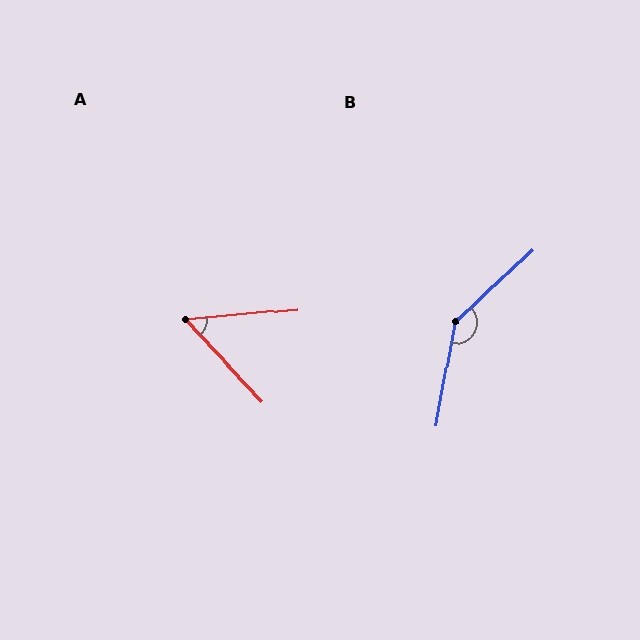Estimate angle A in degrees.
Approximately 52 degrees.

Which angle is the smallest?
A, at approximately 52 degrees.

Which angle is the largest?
B, at approximately 144 degrees.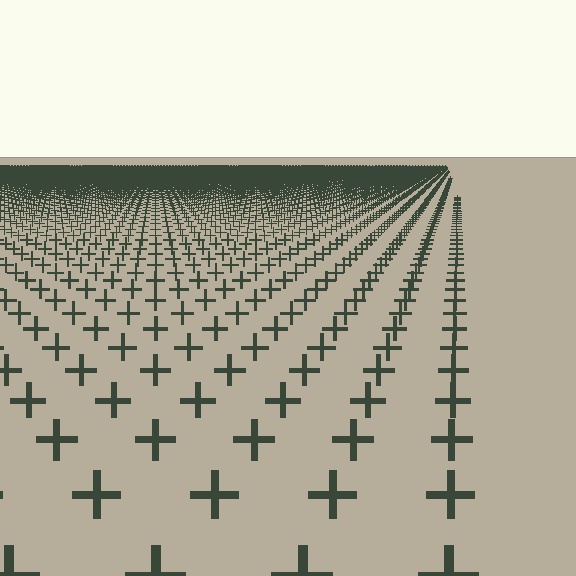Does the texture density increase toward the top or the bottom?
Density increases toward the top.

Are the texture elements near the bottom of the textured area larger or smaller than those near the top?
Larger. Near the bottom, elements are closer to the viewer and appear at a bigger on-screen size.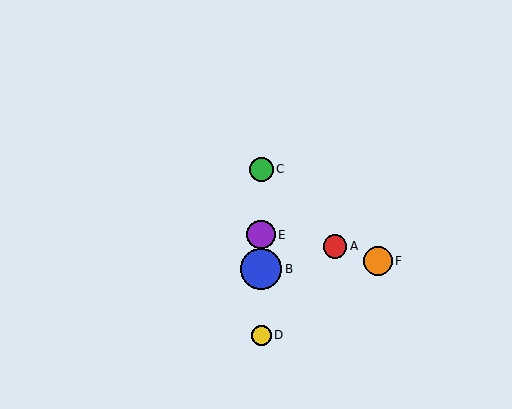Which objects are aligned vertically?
Objects B, C, D, E are aligned vertically.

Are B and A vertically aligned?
No, B is at x≈261 and A is at x≈335.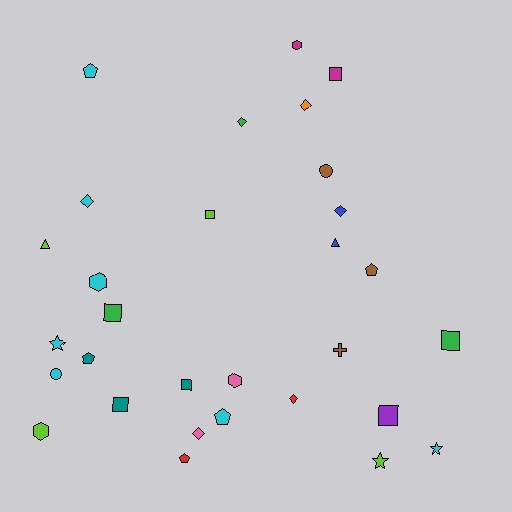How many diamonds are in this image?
There are 6 diamonds.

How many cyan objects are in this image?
There are 7 cyan objects.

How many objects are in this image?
There are 30 objects.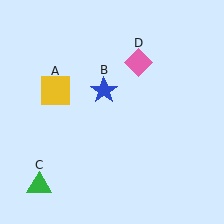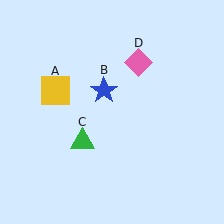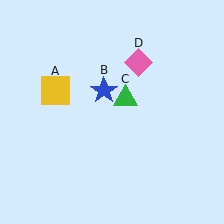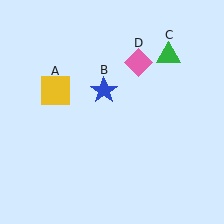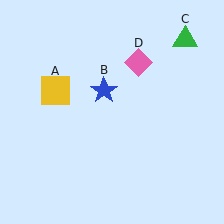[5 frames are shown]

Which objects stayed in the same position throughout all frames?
Yellow square (object A) and blue star (object B) and pink diamond (object D) remained stationary.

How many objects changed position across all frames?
1 object changed position: green triangle (object C).